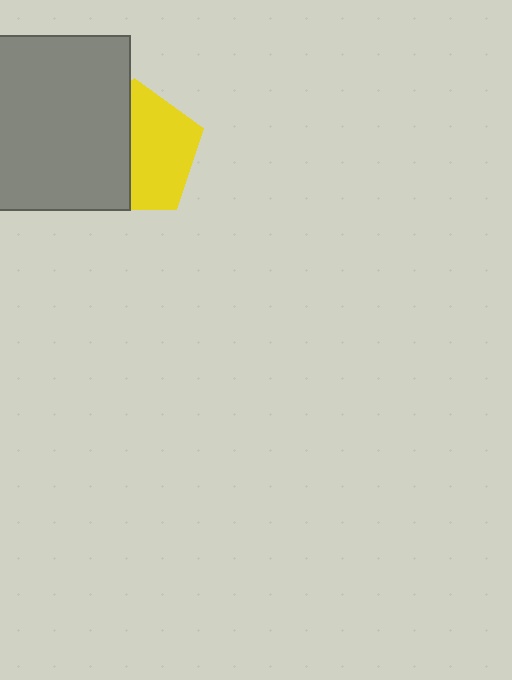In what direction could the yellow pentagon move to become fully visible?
The yellow pentagon could move right. That would shift it out from behind the gray square entirely.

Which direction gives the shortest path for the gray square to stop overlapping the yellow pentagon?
Moving left gives the shortest separation.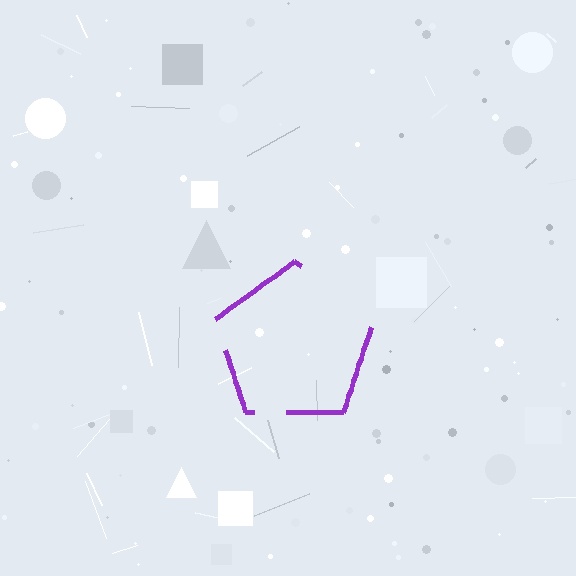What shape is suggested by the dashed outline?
The dashed outline suggests a pentagon.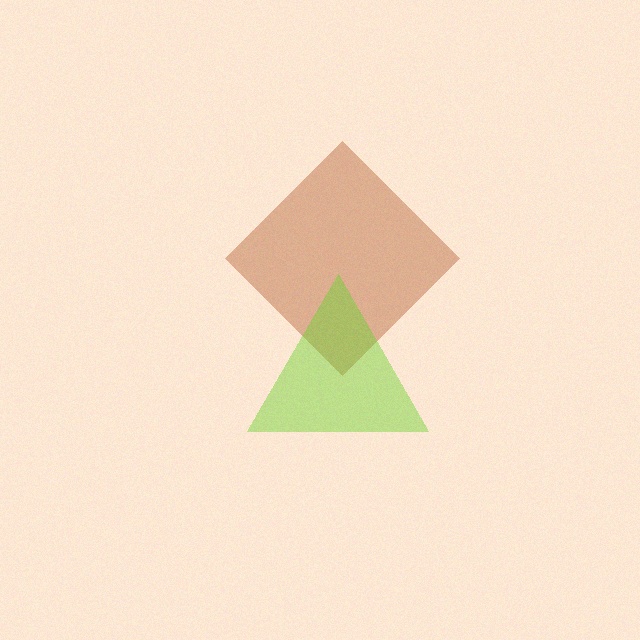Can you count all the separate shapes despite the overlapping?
Yes, there are 2 separate shapes.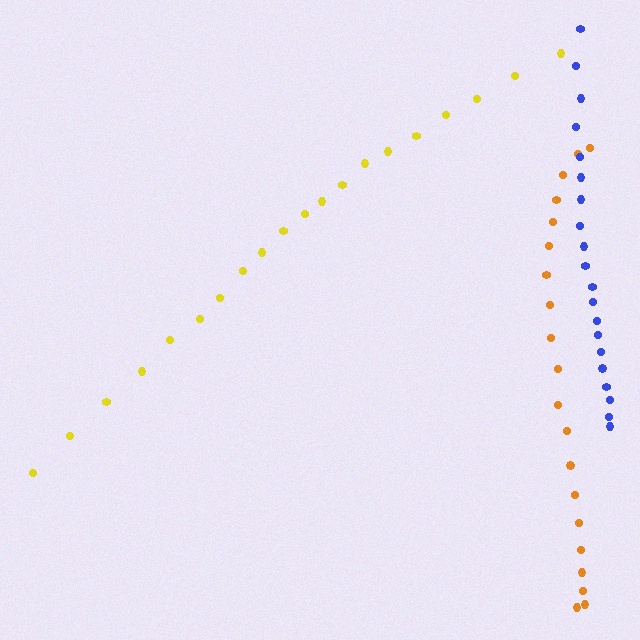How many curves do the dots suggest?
There are 3 distinct paths.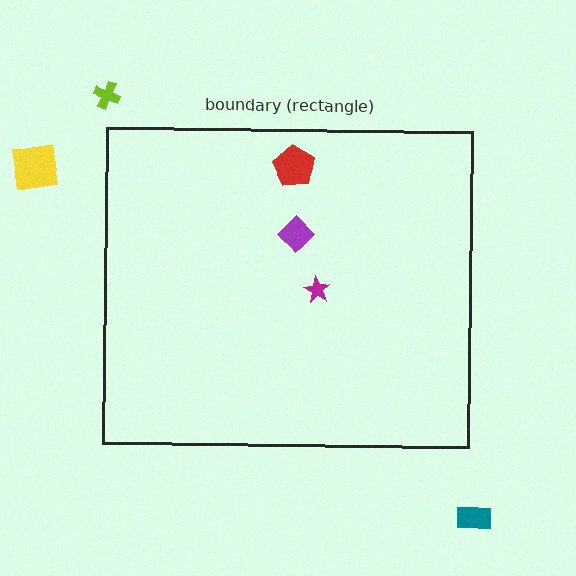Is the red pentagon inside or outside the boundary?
Inside.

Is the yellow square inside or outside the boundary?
Outside.